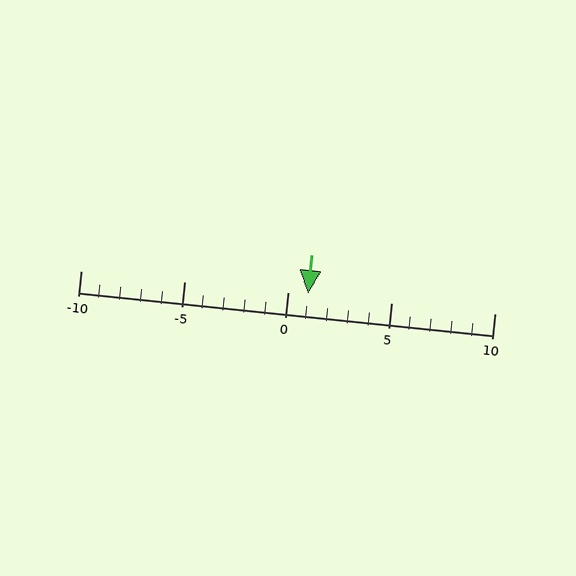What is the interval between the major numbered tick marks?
The major tick marks are spaced 5 units apart.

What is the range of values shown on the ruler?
The ruler shows values from -10 to 10.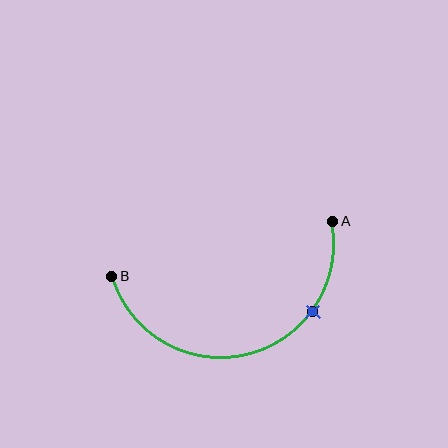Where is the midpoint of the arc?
The arc midpoint is the point on the curve farthest from the straight line joining A and B. It sits below that line.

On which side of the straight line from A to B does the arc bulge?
The arc bulges below the straight line connecting A and B.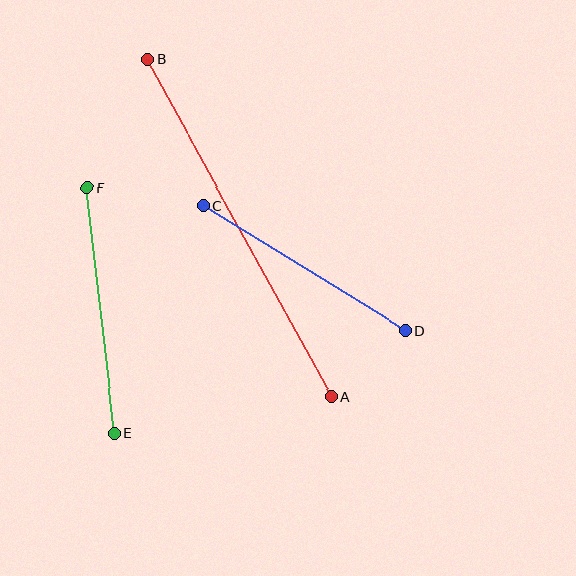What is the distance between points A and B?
The distance is approximately 385 pixels.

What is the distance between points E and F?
The distance is approximately 247 pixels.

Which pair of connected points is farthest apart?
Points A and B are farthest apart.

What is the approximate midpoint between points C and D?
The midpoint is at approximately (304, 268) pixels.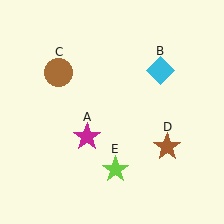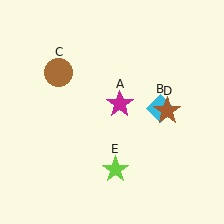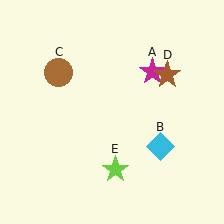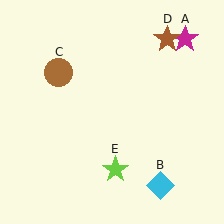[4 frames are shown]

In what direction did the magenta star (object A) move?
The magenta star (object A) moved up and to the right.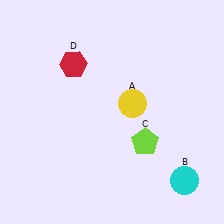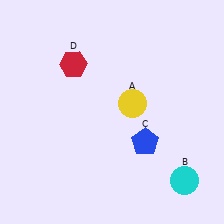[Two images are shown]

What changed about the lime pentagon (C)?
In Image 1, C is lime. In Image 2, it changed to blue.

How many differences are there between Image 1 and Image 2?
There is 1 difference between the two images.